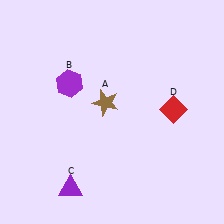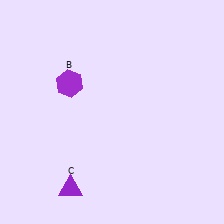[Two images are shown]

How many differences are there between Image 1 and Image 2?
There are 2 differences between the two images.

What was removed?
The brown star (A), the red diamond (D) were removed in Image 2.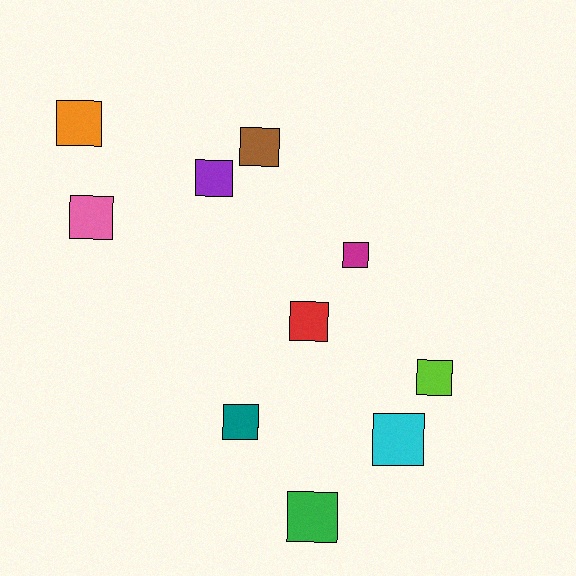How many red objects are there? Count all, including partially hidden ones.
There is 1 red object.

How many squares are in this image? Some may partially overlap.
There are 10 squares.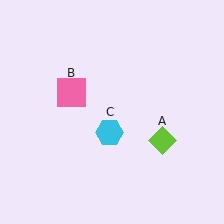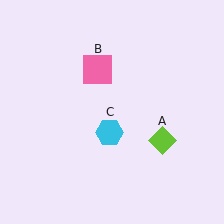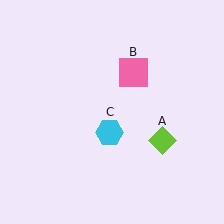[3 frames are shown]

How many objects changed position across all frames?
1 object changed position: pink square (object B).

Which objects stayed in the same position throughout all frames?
Lime diamond (object A) and cyan hexagon (object C) remained stationary.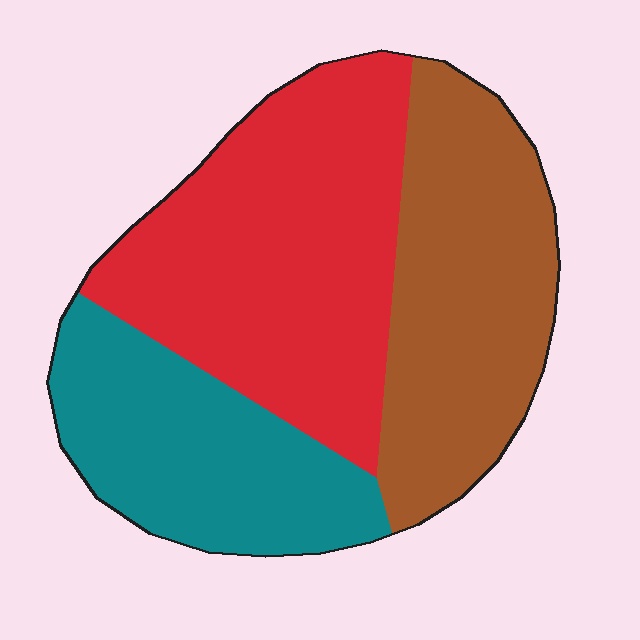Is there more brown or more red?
Red.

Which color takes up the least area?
Teal, at roughly 25%.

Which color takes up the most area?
Red, at roughly 40%.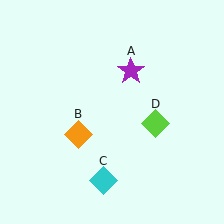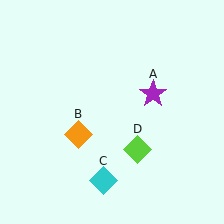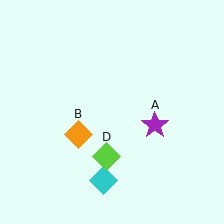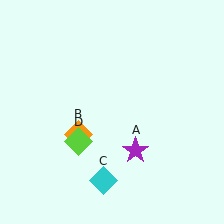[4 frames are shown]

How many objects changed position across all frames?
2 objects changed position: purple star (object A), lime diamond (object D).